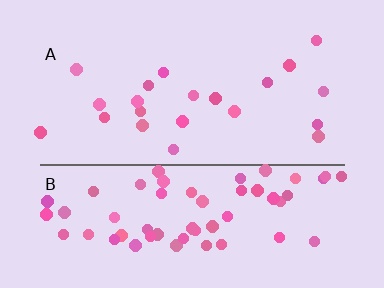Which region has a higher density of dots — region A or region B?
B (the bottom).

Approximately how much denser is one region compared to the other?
Approximately 3.1× — region B over region A.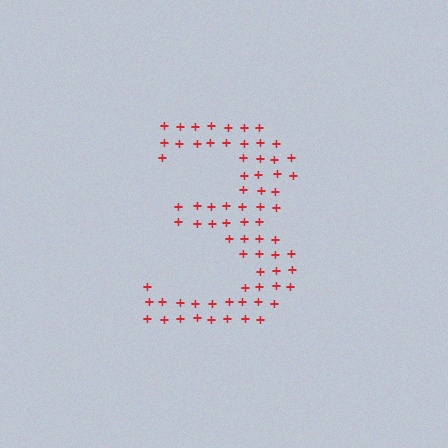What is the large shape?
The large shape is the digit 3.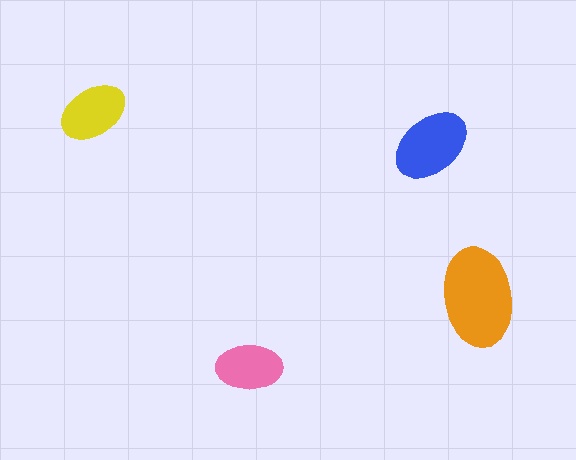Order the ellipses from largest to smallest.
the orange one, the blue one, the yellow one, the pink one.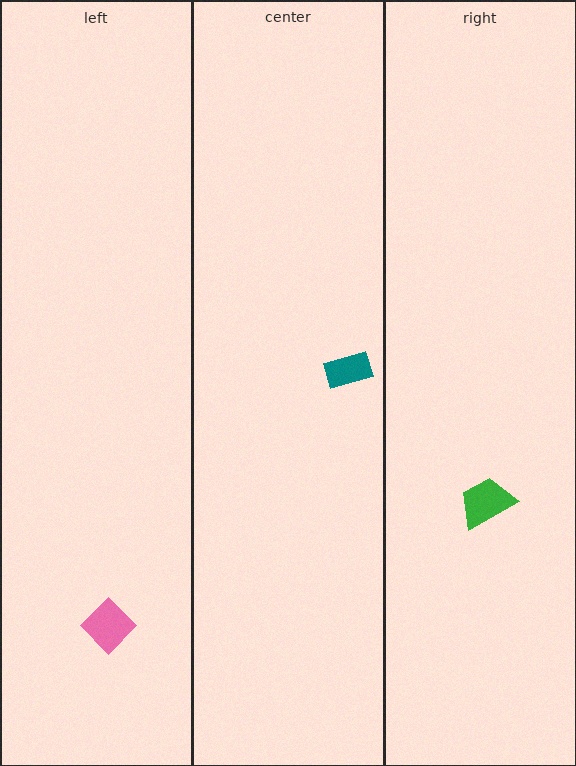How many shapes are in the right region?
1.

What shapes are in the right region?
The green trapezoid.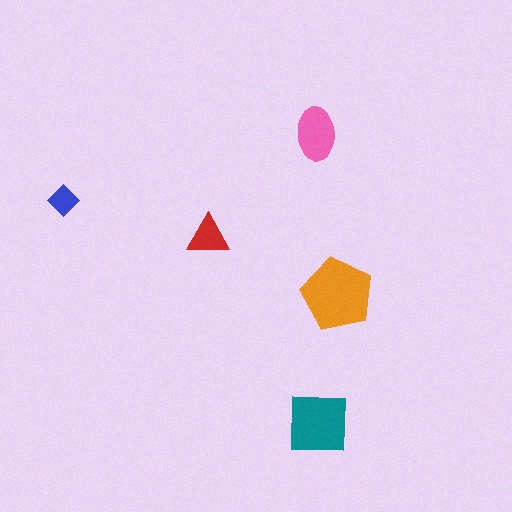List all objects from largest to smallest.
The orange pentagon, the teal square, the pink ellipse, the red triangle, the blue diamond.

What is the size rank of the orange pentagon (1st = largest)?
1st.